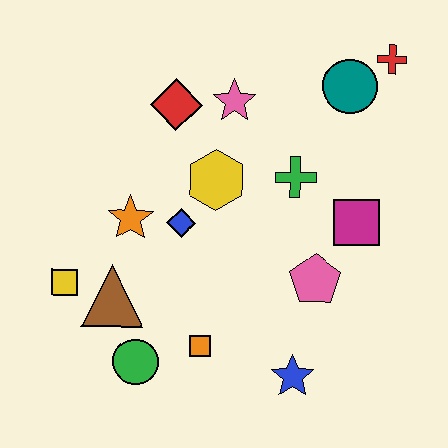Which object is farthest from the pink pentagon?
The yellow square is farthest from the pink pentagon.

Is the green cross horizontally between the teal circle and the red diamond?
Yes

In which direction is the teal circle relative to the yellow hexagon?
The teal circle is to the right of the yellow hexagon.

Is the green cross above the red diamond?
No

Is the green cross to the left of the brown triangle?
No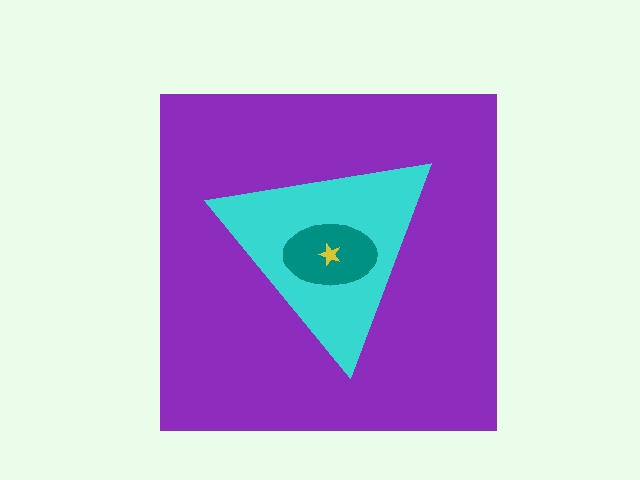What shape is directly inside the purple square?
The cyan triangle.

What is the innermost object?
The yellow star.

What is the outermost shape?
The purple square.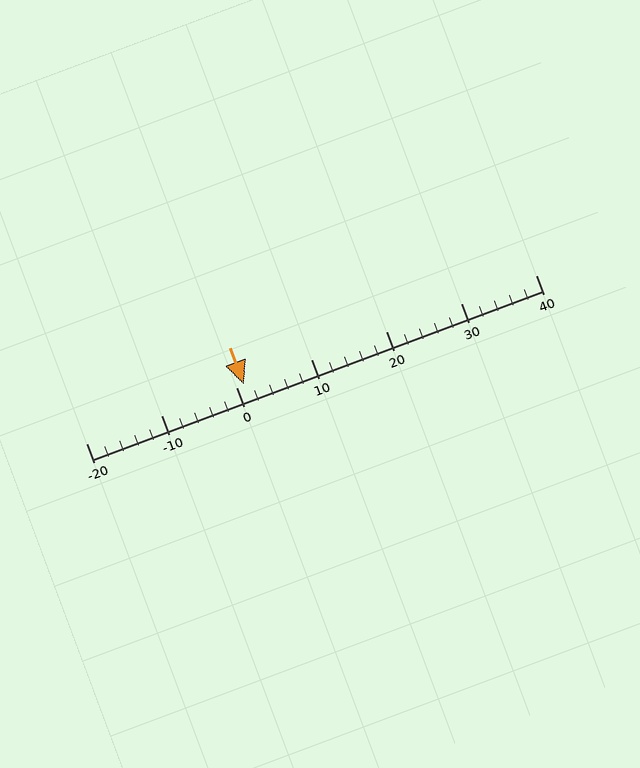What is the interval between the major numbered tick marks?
The major tick marks are spaced 10 units apart.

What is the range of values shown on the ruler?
The ruler shows values from -20 to 40.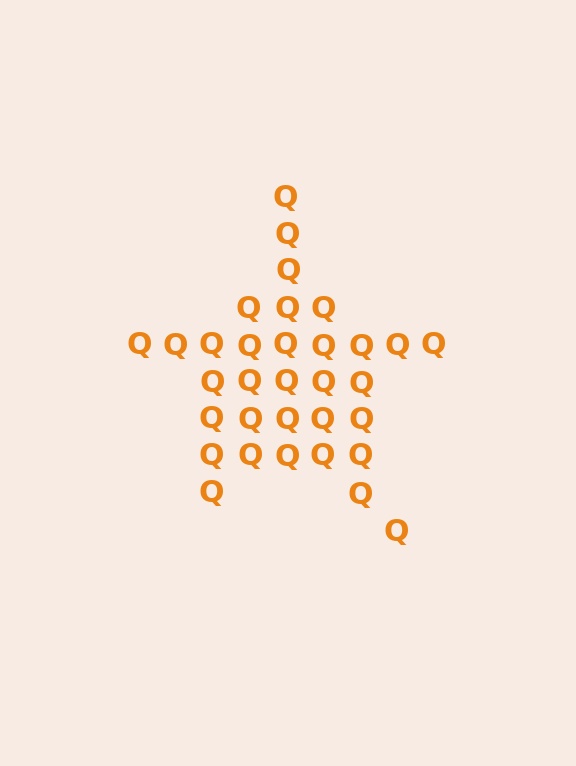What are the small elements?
The small elements are letter Q's.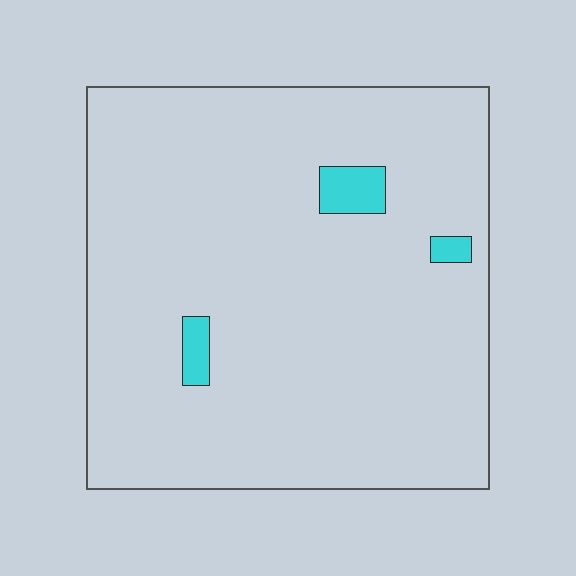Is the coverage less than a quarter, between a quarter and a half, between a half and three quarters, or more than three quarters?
Less than a quarter.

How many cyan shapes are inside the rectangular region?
3.